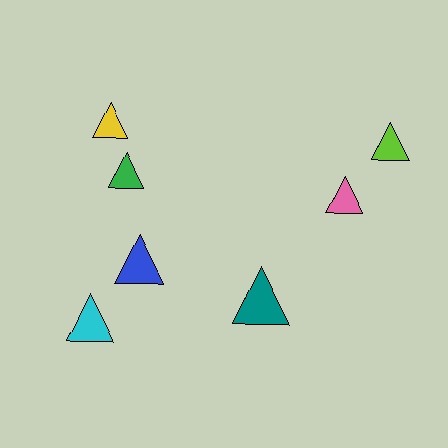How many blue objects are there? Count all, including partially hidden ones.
There is 1 blue object.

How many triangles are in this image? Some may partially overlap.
There are 7 triangles.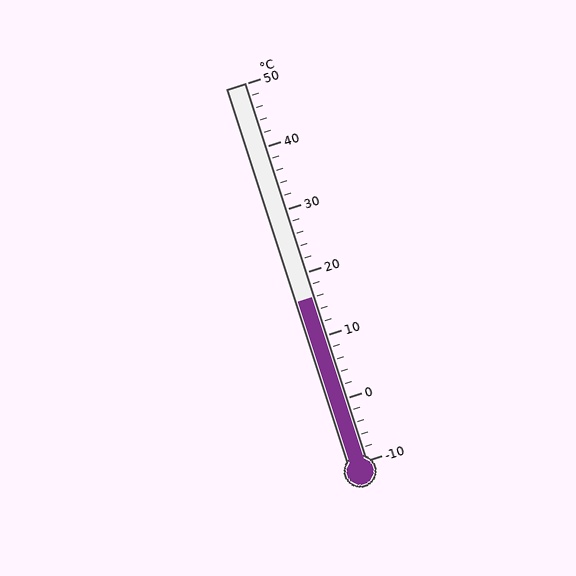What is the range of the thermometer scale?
The thermometer scale ranges from -10°C to 50°C.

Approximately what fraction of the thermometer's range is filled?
The thermometer is filled to approximately 45% of its range.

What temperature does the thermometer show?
The thermometer shows approximately 16°C.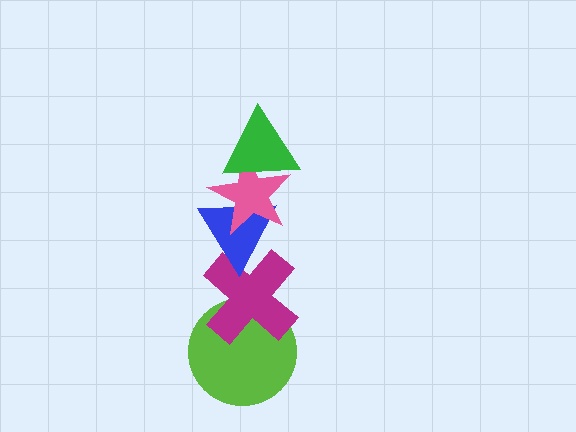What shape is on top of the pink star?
The green triangle is on top of the pink star.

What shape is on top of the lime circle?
The magenta cross is on top of the lime circle.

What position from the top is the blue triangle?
The blue triangle is 3rd from the top.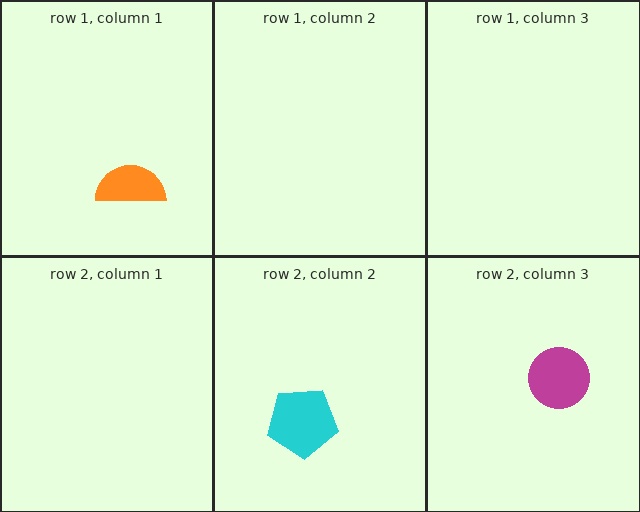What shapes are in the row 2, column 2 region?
The cyan pentagon.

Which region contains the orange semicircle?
The row 1, column 1 region.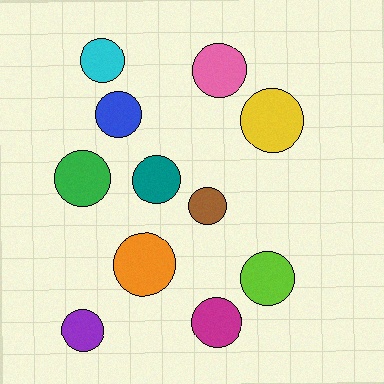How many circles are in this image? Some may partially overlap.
There are 11 circles.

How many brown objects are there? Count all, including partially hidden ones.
There is 1 brown object.